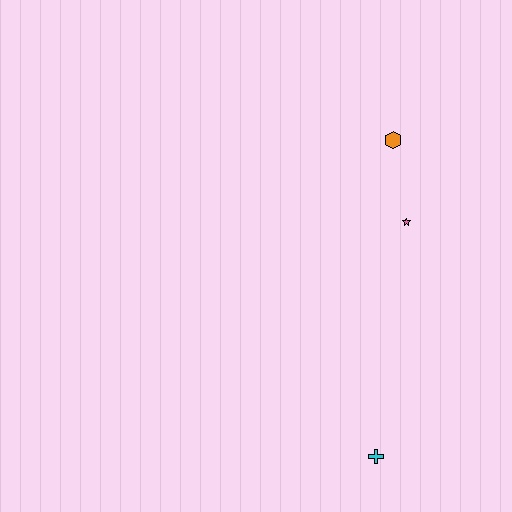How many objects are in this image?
There are 3 objects.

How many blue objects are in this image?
There are no blue objects.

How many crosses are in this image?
There is 1 cross.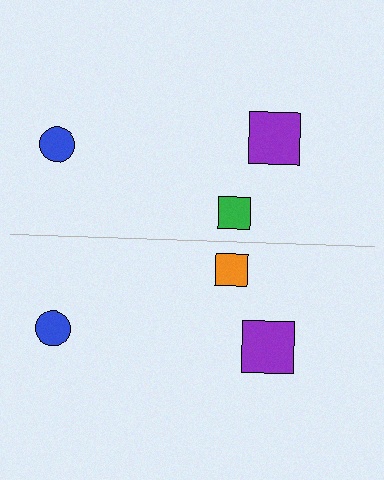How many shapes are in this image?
There are 6 shapes in this image.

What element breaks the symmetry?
The orange square on the bottom side breaks the symmetry — its mirror counterpart is green.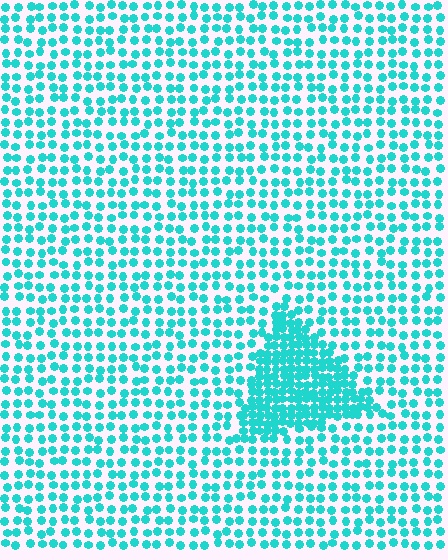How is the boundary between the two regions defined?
The boundary is defined by a change in element density (approximately 2.3x ratio). All elements are the same color, size, and shape.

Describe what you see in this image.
The image contains small cyan elements arranged at two different densities. A triangle-shaped region is visible where the elements are more densely packed than the surrounding area.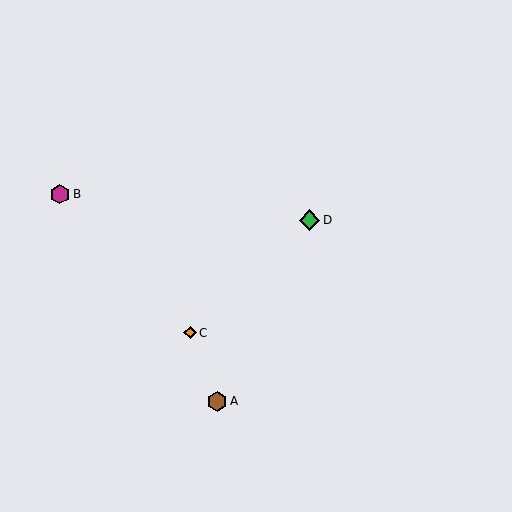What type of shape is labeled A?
Shape A is a brown hexagon.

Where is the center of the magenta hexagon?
The center of the magenta hexagon is at (60, 194).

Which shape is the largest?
The green diamond (labeled D) is the largest.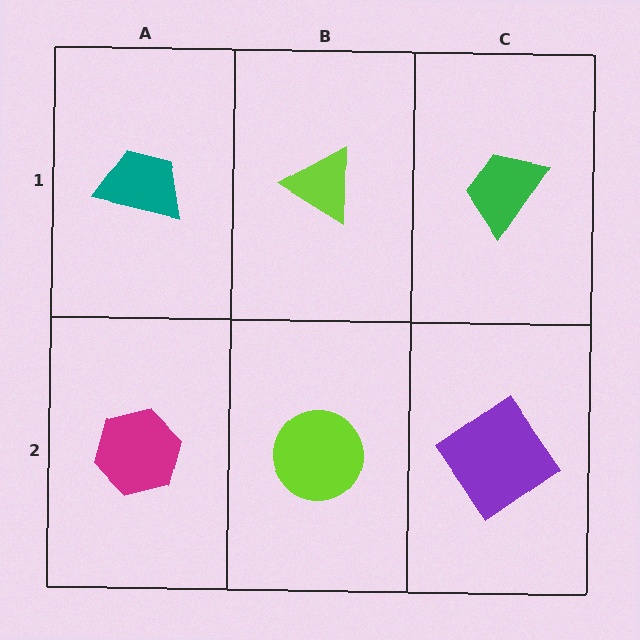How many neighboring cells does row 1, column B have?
3.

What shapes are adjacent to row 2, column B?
A lime triangle (row 1, column B), a magenta hexagon (row 2, column A), a purple diamond (row 2, column C).